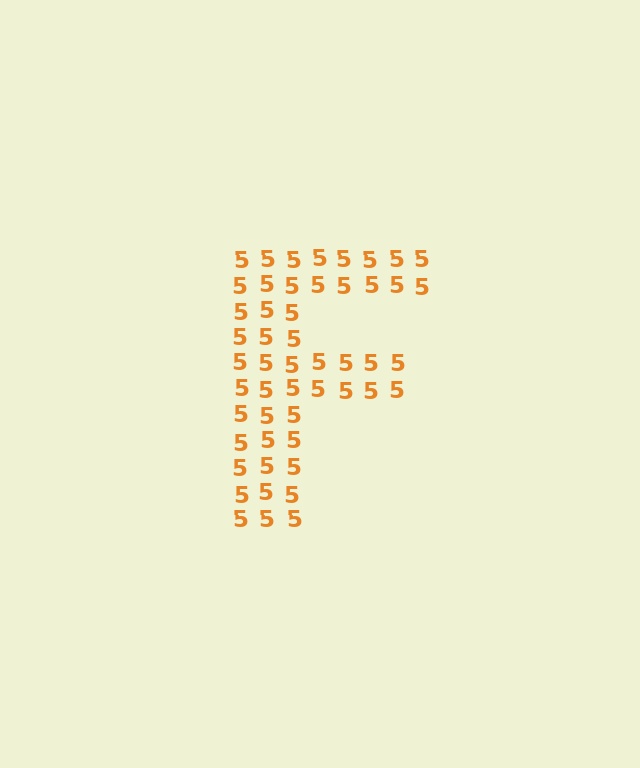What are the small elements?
The small elements are digit 5's.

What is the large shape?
The large shape is the letter F.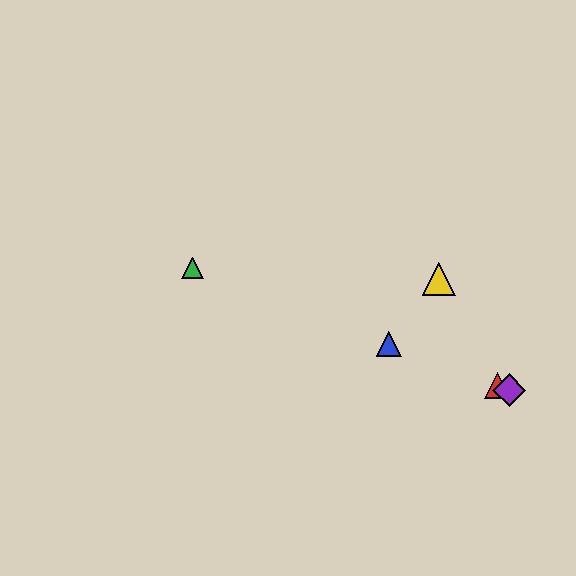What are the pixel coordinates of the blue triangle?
The blue triangle is at (389, 344).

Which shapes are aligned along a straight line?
The red triangle, the blue triangle, the green triangle, the purple diamond are aligned along a straight line.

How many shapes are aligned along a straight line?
4 shapes (the red triangle, the blue triangle, the green triangle, the purple diamond) are aligned along a straight line.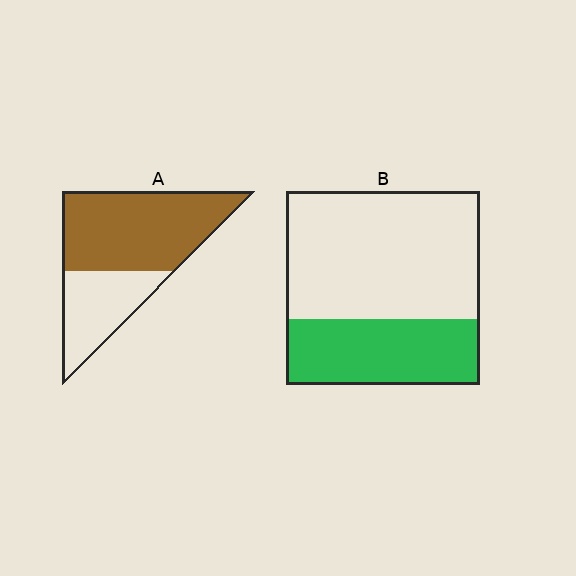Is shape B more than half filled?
No.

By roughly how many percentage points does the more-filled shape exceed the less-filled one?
By roughly 30 percentage points (A over B).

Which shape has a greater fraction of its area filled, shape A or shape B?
Shape A.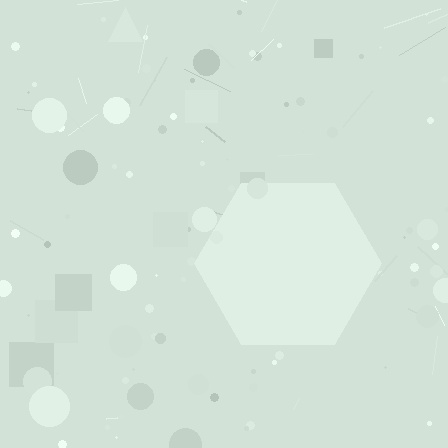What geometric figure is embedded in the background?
A hexagon is embedded in the background.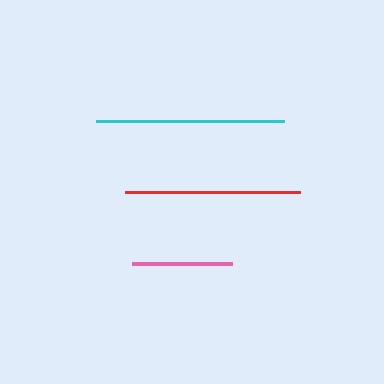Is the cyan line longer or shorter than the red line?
The cyan line is longer than the red line.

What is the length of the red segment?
The red segment is approximately 176 pixels long.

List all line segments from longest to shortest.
From longest to shortest: cyan, red, pink.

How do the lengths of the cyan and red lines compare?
The cyan and red lines are approximately the same length.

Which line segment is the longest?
The cyan line is the longest at approximately 188 pixels.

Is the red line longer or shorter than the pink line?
The red line is longer than the pink line.